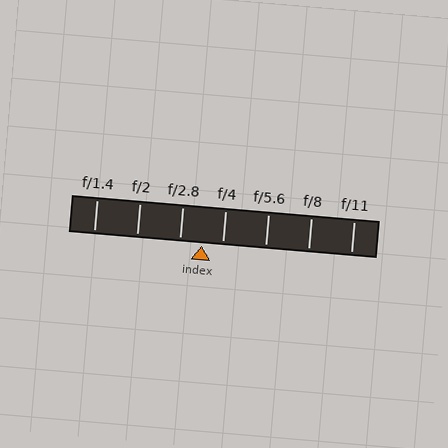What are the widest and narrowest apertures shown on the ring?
The widest aperture shown is f/1.4 and the narrowest is f/11.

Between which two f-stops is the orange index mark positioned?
The index mark is between f/2.8 and f/4.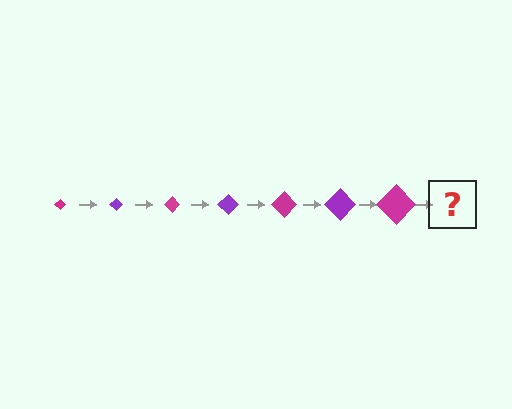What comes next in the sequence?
The next element should be a purple diamond, larger than the previous one.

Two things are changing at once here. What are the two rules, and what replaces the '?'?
The two rules are that the diamond grows larger each step and the color cycles through magenta and purple. The '?' should be a purple diamond, larger than the previous one.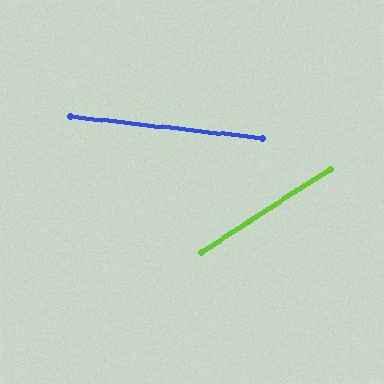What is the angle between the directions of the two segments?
Approximately 39 degrees.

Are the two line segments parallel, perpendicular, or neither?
Neither parallel nor perpendicular — they differ by about 39°.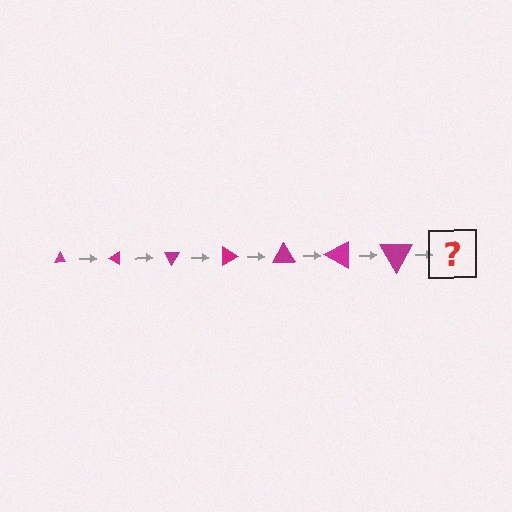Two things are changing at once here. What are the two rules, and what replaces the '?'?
The two rules are that the triangle grows larger each step and it rotates 30 degrees each step. The '?' should be a triangle, larger than the previous one and rotated 210 degrees from the start.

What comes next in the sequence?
The next element should be a triangle, larger than the previous one and rotated 210 degrees from the start.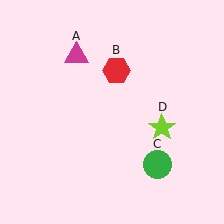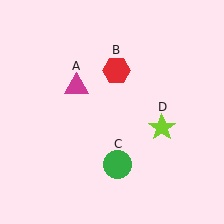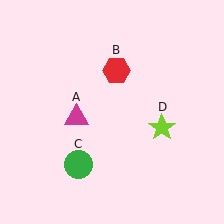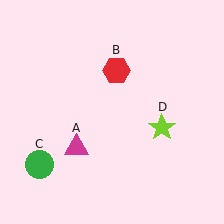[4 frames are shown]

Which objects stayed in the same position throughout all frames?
Red hexagon (object B) and lime star (object D) remained stationary.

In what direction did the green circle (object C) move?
The green circle (object C) moved left.